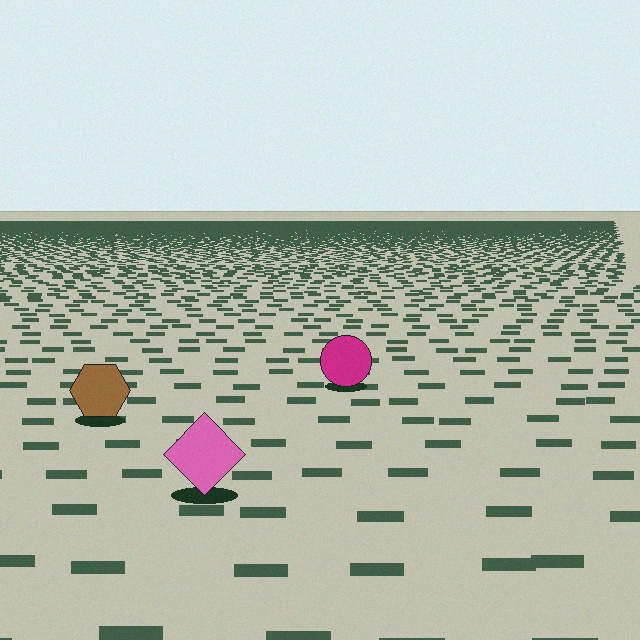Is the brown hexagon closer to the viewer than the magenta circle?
Yes. The brown hexagon is closer — you can tell from the texture gradient: the ground texture is coarser near it.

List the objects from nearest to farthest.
From nearest to farthest: the pink diamond, the brown hexagon, the magenta circle.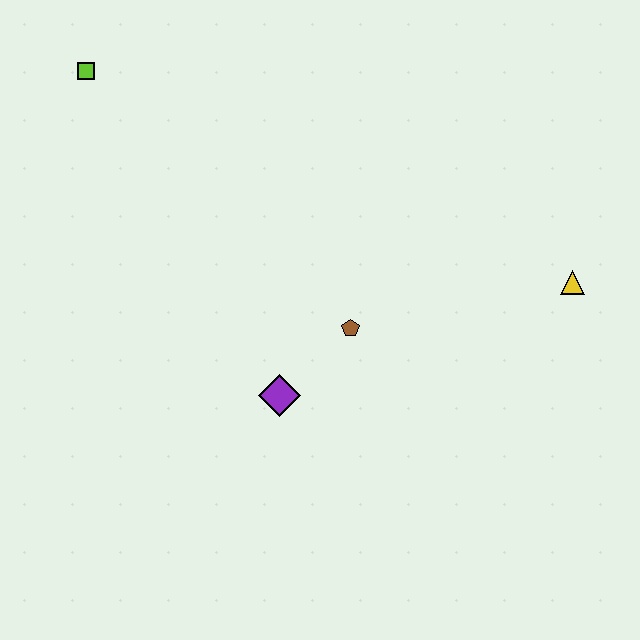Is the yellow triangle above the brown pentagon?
Yes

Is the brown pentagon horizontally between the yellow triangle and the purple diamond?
Yes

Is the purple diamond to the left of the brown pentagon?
Yes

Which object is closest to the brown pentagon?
The purple diamond is closest to the brown pentagon.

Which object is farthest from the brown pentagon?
The lime square is farthest from the brown pentagon.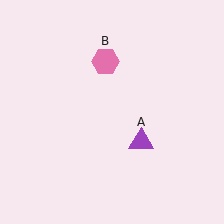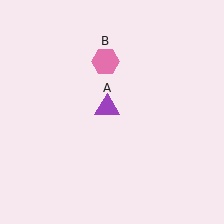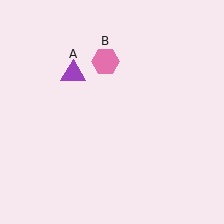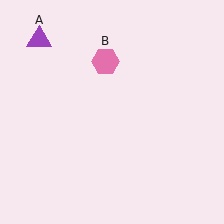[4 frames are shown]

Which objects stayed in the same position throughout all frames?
Pink hexagon (object B) remained stationary.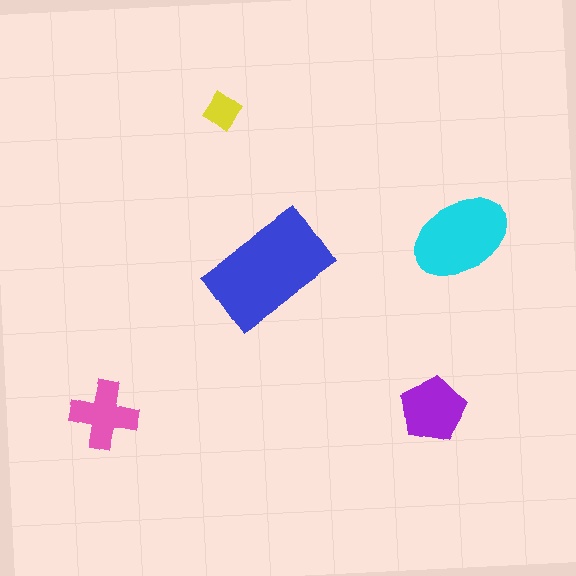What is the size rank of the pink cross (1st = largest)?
4th.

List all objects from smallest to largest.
The yellow diamond, the pink cross, the purple pentagon, the cyan ellipse, the blue rectangle.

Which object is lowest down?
The purple pentagon is bottommost.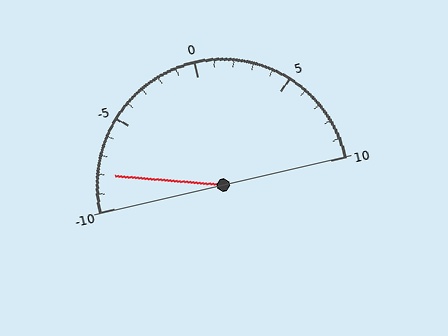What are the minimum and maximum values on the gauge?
The gauge ranges from -10 to 10.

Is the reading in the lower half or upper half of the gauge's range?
The reading is in the lower half of the range (-10 to 10).